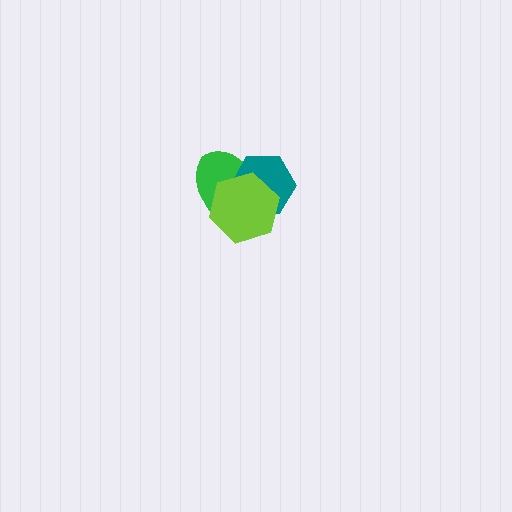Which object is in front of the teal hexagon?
The lime hexagon is in front of the teal hexagon.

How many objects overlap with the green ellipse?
2 objects overlap with the green ellipse.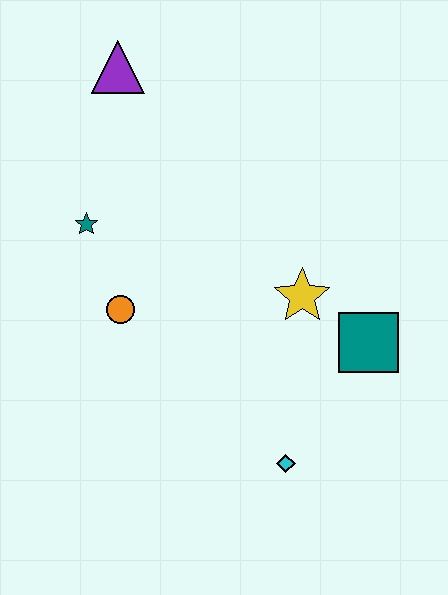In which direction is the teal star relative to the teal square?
The teal star is to the left of the teal square.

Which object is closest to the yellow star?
The teal square is closest to the yellow star.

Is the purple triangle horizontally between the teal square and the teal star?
Yes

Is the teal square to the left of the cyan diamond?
No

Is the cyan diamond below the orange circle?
Yes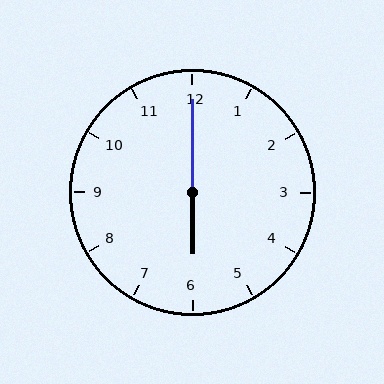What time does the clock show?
6:00.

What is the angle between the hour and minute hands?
Approximately 180 degrees.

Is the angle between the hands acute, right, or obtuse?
It is obtuse.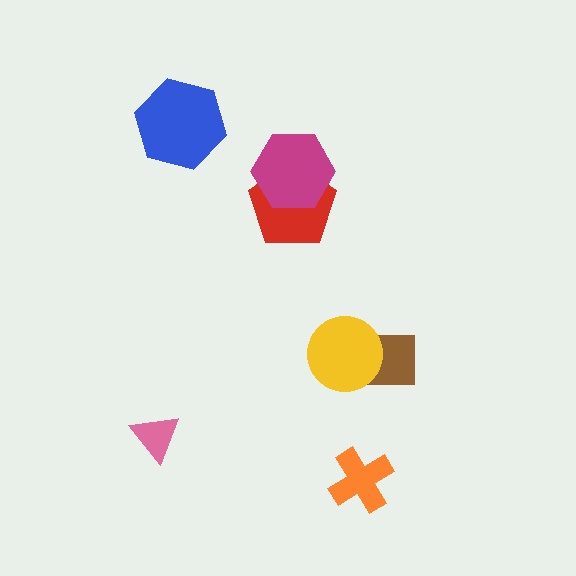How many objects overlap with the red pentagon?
1 object overlaps with the red pentagon.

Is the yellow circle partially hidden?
No, no other shape covers it.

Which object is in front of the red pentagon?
The magenta hexagon is in front of the red pentagon.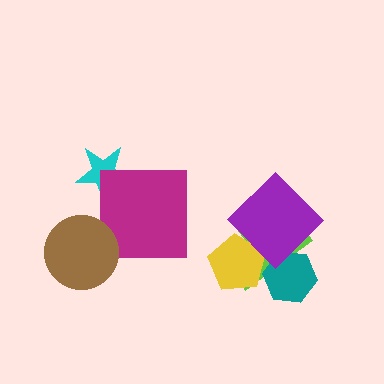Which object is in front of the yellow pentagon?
The purple diamond is in front of the yellow pentagon.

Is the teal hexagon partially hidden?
Yes, it is partially covered by another shape.